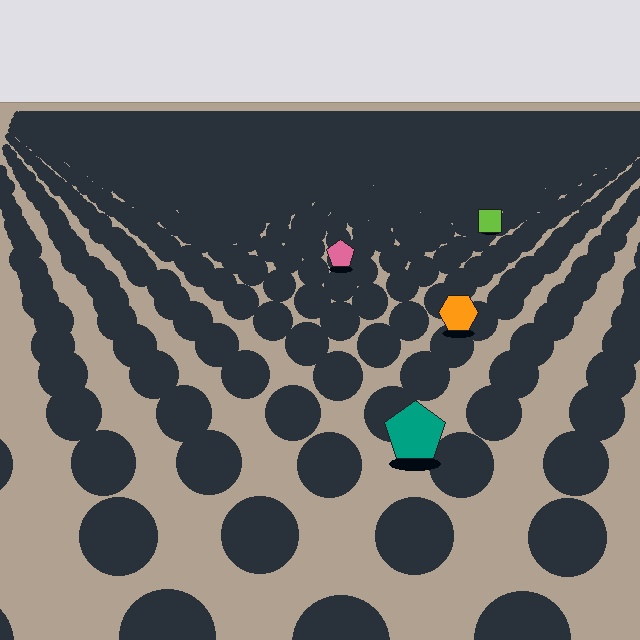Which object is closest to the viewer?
The teal pentagon is closest. The texture marks near it are larger and more spread out.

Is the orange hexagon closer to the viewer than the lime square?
Yes. The orange hexagon is closer — you can tell from the texture gradient: the ground texture is coarser near it.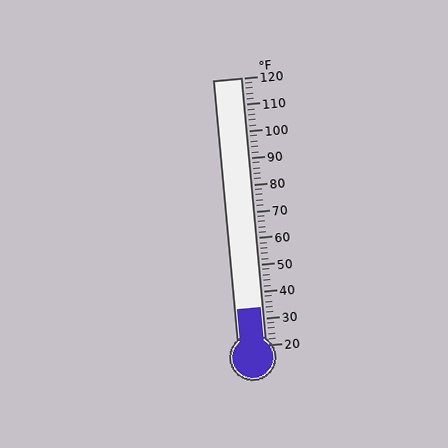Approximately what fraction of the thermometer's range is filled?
The thermometer is filled to approximately 15% of its range.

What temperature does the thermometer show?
The thermometer shows approximately 34°F.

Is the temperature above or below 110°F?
The temperature is below 110°F.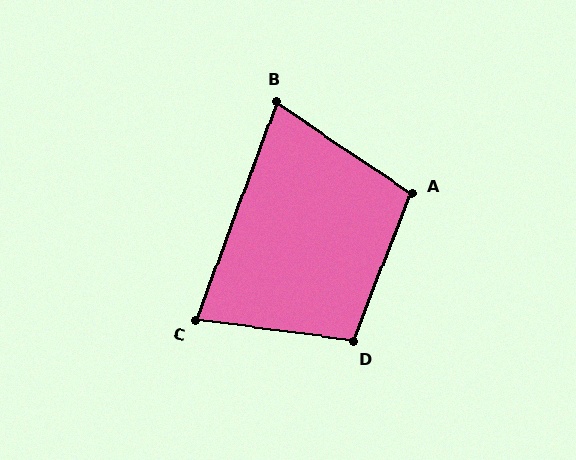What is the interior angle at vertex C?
Approximately 77 degrees (acute).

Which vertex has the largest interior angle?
D, at approximately 104 degrees.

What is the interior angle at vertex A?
Approximately 103 degrees (obtuse).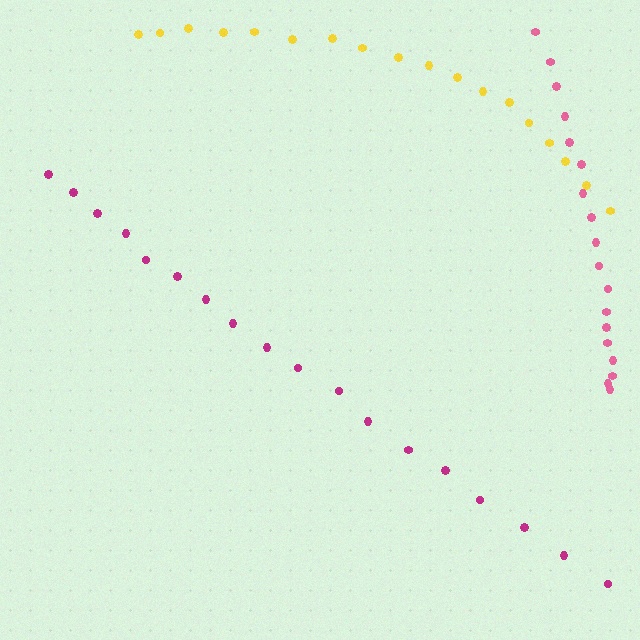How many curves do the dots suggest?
There are 3 distinct paths.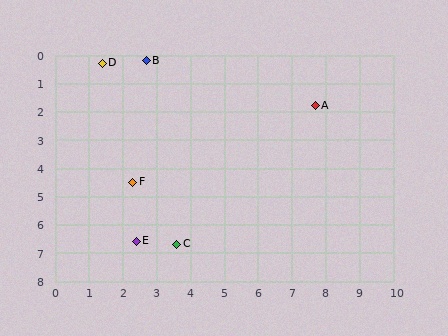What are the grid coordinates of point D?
Point D is at approximately (1.4, 0.3).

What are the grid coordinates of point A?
Point A is at approximately (7.7, 1.8).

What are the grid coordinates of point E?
Point E is at approximately (2.4, 6.6).